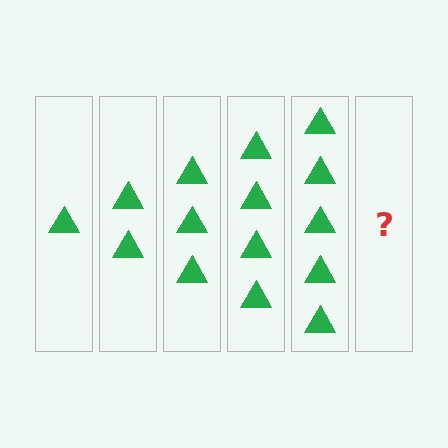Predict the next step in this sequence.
The next step is 6 triangles.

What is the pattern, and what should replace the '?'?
The pattern is that each step adds one more triangle. The '?' should be 6 triangles.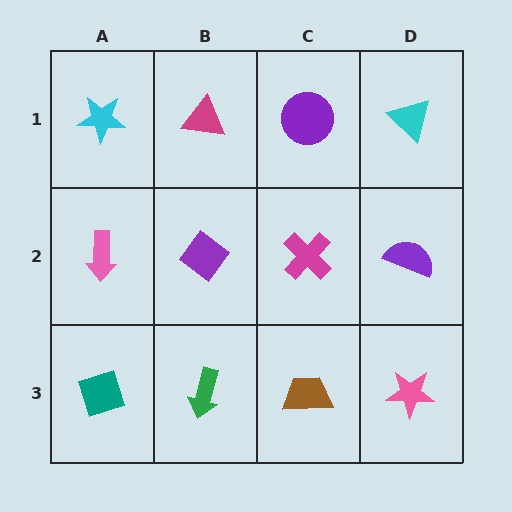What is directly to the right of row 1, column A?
A magenta triangle.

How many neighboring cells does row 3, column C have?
3.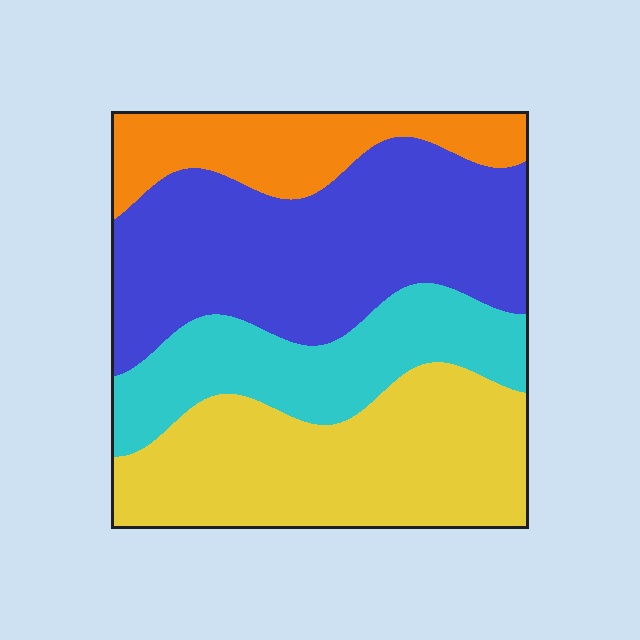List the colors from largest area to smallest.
From largest to smallest: blue, yellow, cyan, orange.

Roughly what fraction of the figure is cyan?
Cyan takes up about one fifth (1/5) of the figure.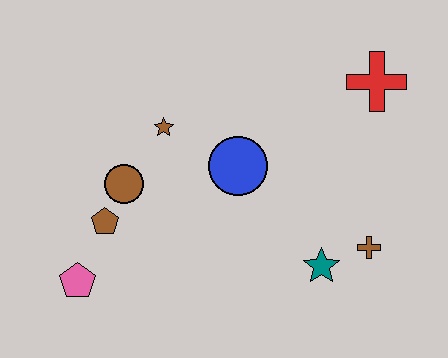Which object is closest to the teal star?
The brown cross is closest to the teal star.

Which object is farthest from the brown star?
The brown cross is farthest from the brown star.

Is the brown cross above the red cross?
No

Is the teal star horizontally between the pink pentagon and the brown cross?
Yes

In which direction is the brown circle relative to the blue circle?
The brown circle is to the left of the blue circle.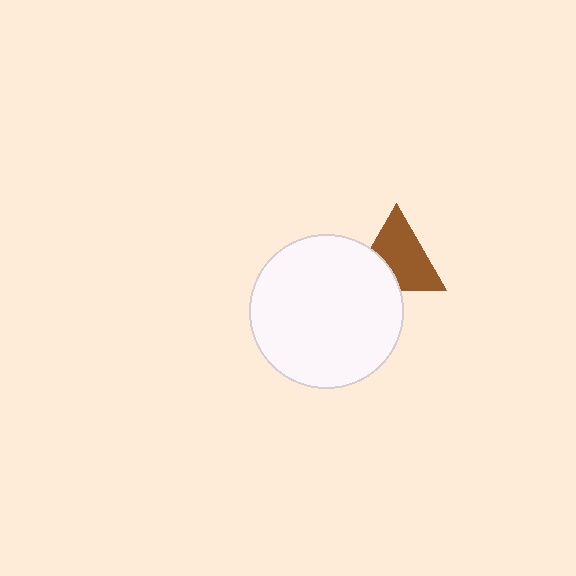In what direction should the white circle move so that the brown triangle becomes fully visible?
The white circle should move toward the lower-left. That is the shortest direction to clear the overlap and leave the brown triangle fully visible.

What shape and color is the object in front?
The object in front is a white circle.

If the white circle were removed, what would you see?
You would see the complete brown triangle.